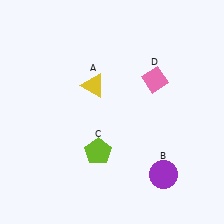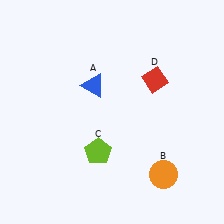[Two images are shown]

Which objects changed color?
A changed from yellow to blue. B changed from purple to orange. D changed from pink to red.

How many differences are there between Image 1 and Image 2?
There are 3 differences between the two images.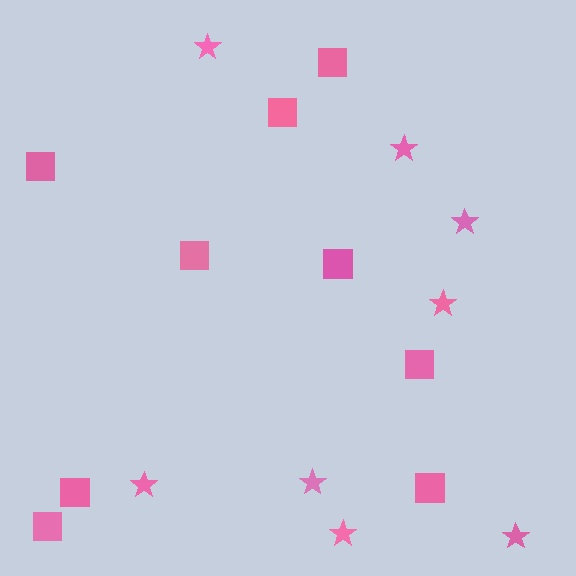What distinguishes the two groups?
There are 2 groups: one group of squares (9) and one group of stars (8).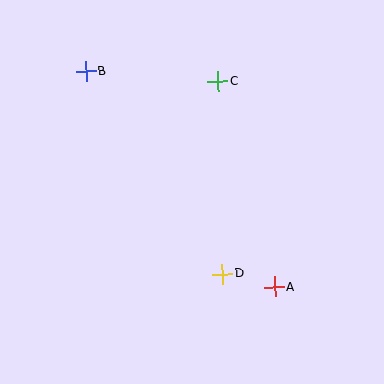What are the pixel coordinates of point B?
Point B is at (86, 71).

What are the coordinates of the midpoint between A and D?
The midpoint between A and D is at (248, 281).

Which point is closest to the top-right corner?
Point C is closest to the top-right corner.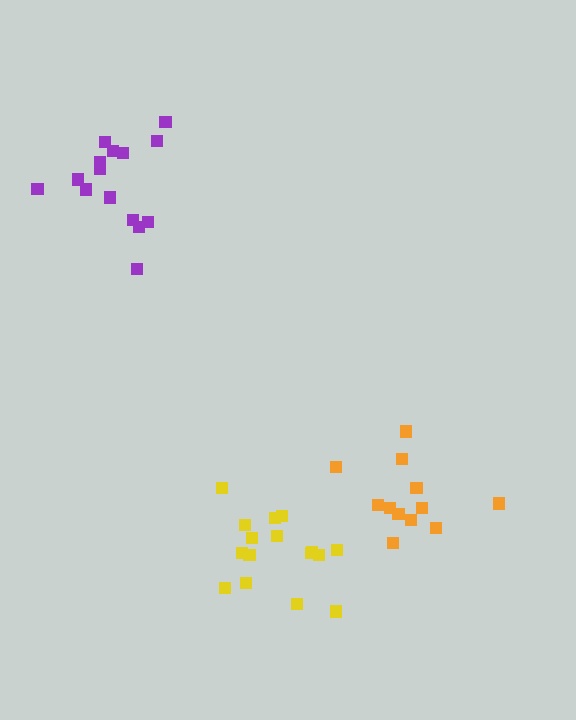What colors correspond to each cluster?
The clusters are colored: purple, orange, yellow.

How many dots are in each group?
Group 1: 15 dots, Group 2: 12 dots, Group 3: 16 dots (43 total).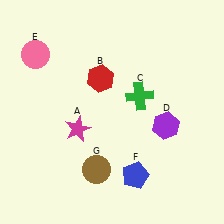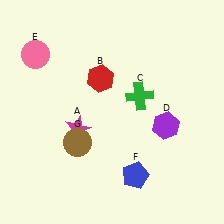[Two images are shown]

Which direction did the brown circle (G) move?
The brown circle (G) moved up.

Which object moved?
The brown circle (G) moved up.